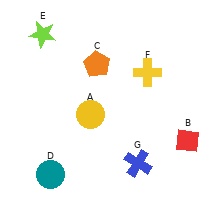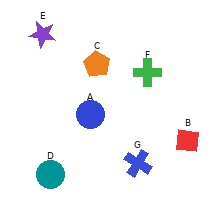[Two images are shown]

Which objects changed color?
A changed from yellow to blue. E changed from lime to purple. F changed from yellow to green.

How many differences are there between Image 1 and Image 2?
There are 3 differences between the two images.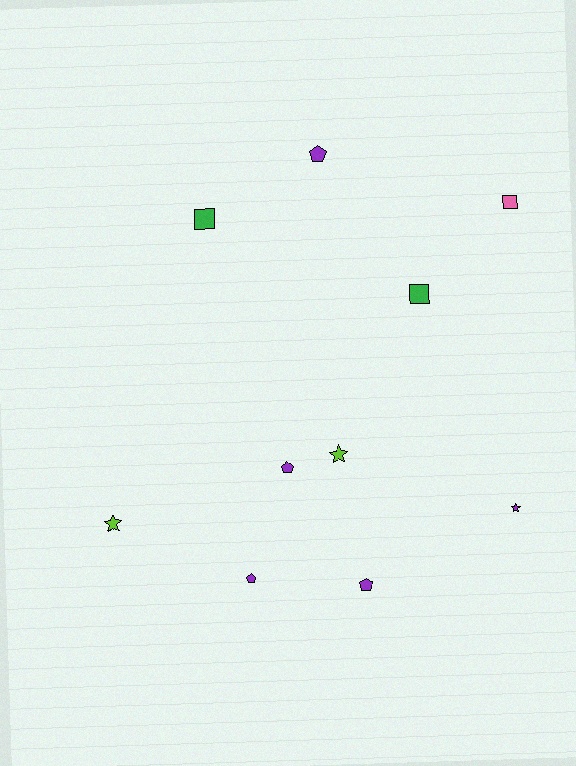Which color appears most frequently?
Purple, with 5 objects.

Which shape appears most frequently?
Pentagon, with 4 objects.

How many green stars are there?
There are no green stars.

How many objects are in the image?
There are 10 objects.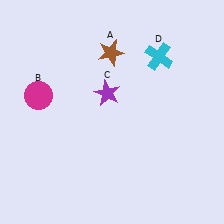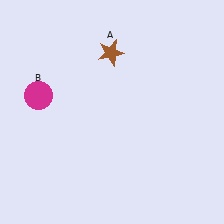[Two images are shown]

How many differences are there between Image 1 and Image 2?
There are 2 differences between the two images.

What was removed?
The purple star (C), the cyan cross (D) were removed in Image 2.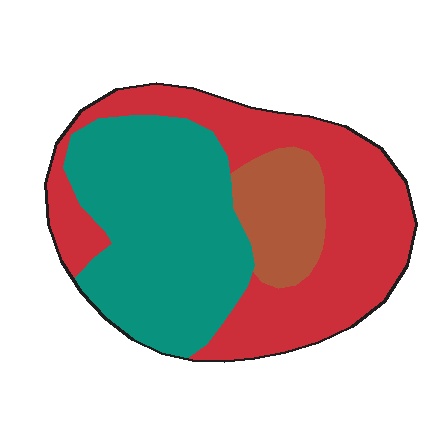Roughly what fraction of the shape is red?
Red covers 45% of the shape.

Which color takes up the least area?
Brown, at roughly 15%.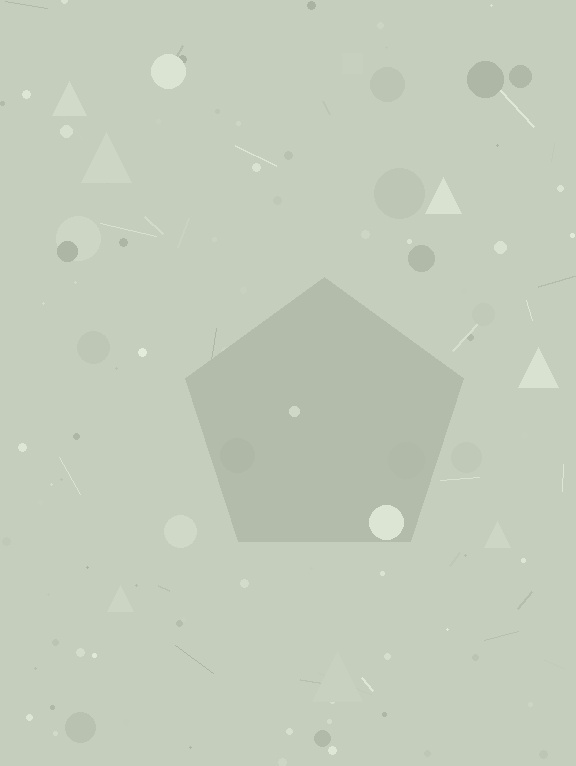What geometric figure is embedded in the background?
A pentagon is embedded in the background.